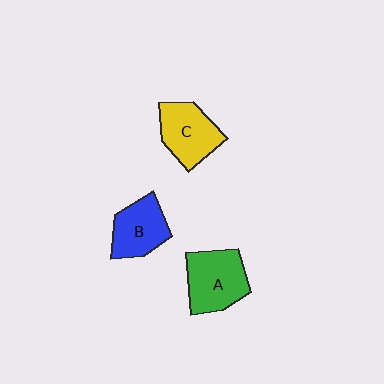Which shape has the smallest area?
Shape B (blue).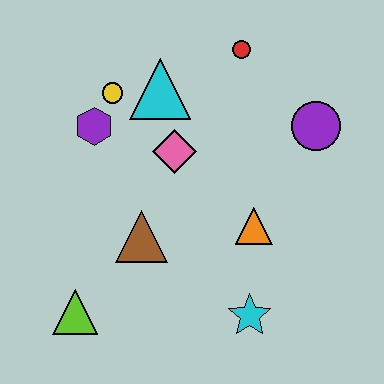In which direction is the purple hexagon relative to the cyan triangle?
The purple hexagon is to the left of the cyan triangle.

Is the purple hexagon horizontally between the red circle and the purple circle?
No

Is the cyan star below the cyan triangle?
Yes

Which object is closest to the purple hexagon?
The yellow circle is closest to the purple hexagon.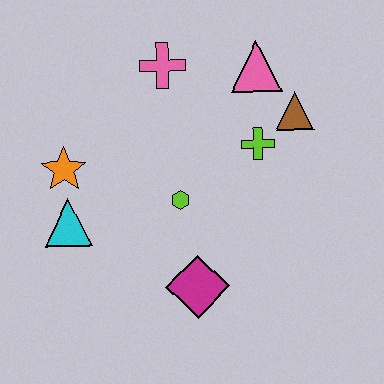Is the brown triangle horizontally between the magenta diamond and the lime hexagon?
No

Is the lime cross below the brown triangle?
Yes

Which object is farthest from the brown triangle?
The cyan triangle is farthest from the brown triangle.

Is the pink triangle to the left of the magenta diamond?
No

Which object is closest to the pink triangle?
The brown triangle is closest to the pink triangle.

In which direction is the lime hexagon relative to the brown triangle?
The lime hexagon is to the left of the brown triangle.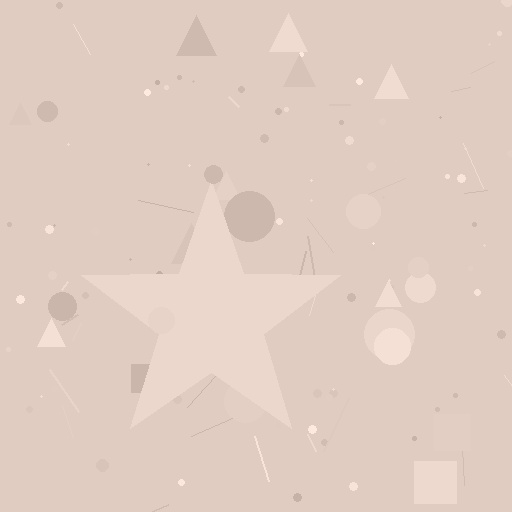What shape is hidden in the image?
A star is hidden in the image.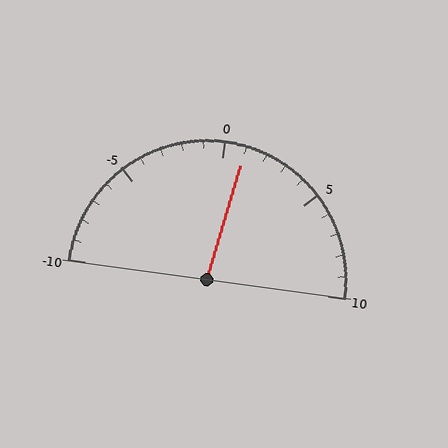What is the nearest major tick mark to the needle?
The nearest major tick mark is 0.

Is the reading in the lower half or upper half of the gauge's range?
The reading is in the upper half of the range (-10 to 10).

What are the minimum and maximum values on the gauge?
The gauge ranges from -10 to 10.